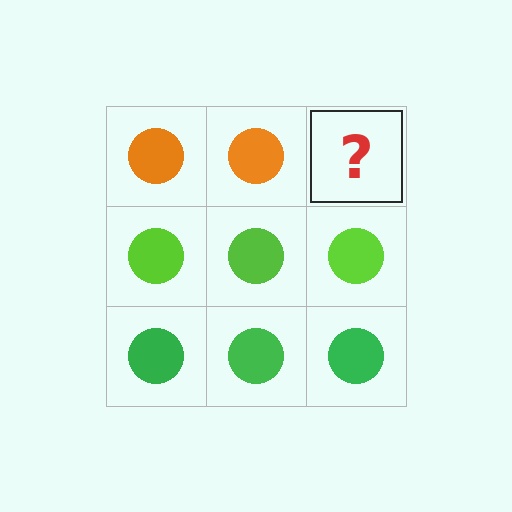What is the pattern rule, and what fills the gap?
The rule is that each row has a consistent color. The gap should be filled with an orange circle.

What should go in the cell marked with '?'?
The missing cell should contain an orange circle.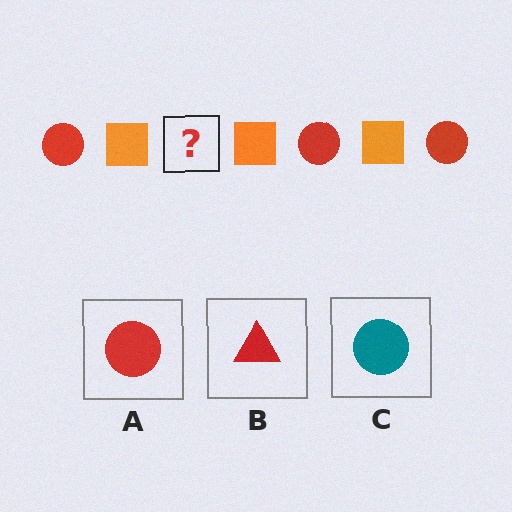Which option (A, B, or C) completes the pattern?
A.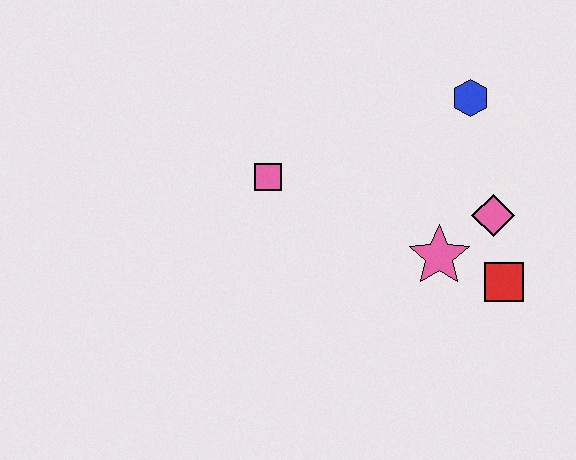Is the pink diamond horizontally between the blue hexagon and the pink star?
No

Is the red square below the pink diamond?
Yes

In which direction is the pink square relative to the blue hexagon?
The pink square is to the left of the blue hexagon.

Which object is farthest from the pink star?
The pink square is farthest from the pink star.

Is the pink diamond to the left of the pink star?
No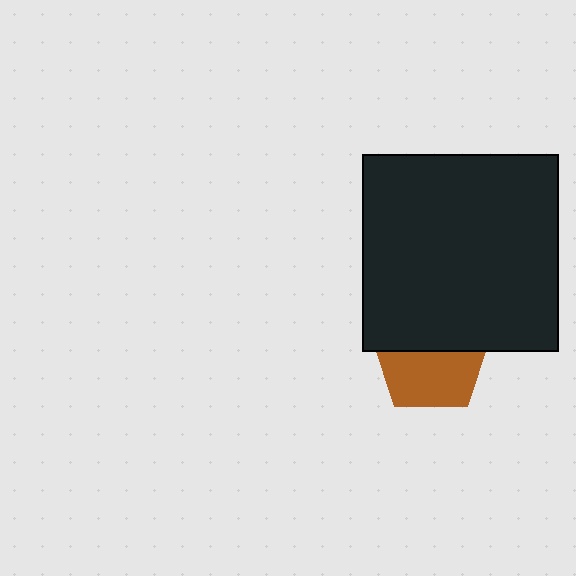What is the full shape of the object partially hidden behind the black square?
The partially hidden object is a brown pentagon.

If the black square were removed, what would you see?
You would see the complete brown pentagon.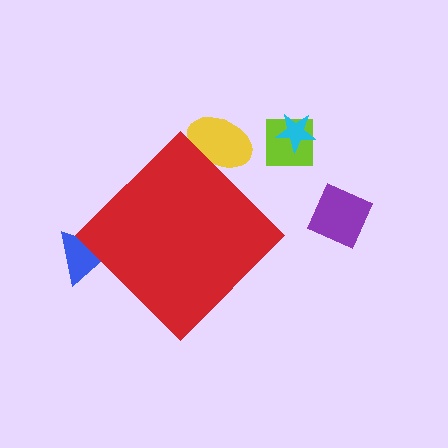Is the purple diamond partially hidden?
No, the purple diamond is fully visible.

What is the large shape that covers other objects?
A red diamond.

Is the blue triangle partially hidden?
Yes, the blue triangle is partially hidden behind the red diamond.